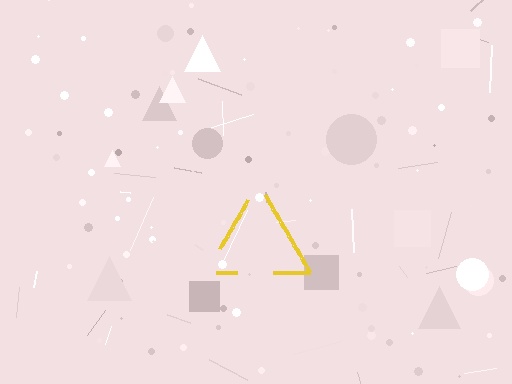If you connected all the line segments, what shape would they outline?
They would outline a triangle.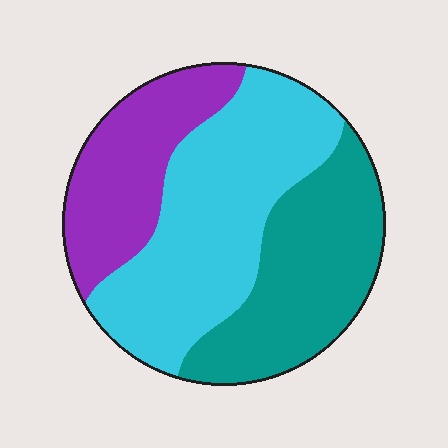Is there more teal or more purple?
Teal.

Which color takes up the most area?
Cyan, at roughly 45%.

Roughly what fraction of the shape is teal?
Teal covers around 30% of the shape.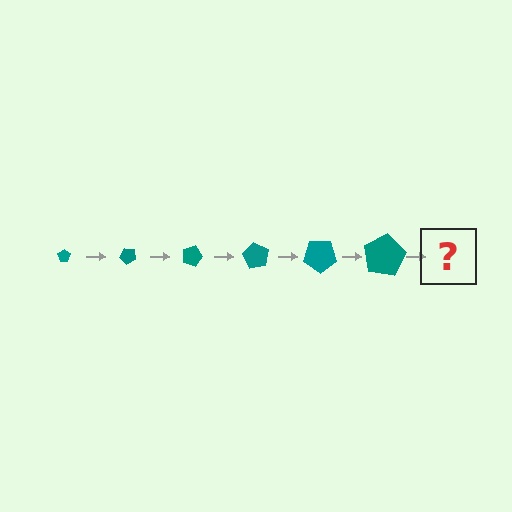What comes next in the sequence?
The next element should be a pentagon, larger than the previous one and rotated 270 degrees from the start.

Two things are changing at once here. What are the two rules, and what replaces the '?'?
The two rules are that the pentagon grows larger each step and it rotates 45 degrees each step. The '?' should be a pentagon, larger than the previous one and rotated 270 degrees from the start.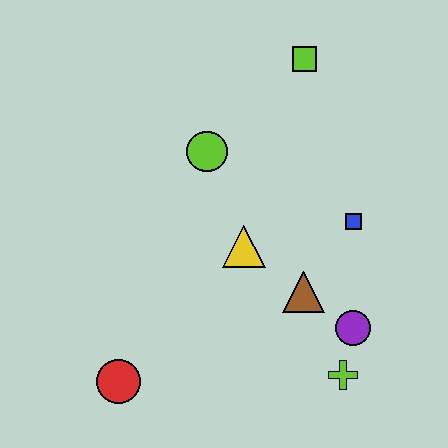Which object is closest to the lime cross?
The purple circle is closest to the lime cross.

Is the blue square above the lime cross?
Yes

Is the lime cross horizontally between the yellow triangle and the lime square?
No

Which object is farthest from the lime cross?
The lime square is farthest from the lime cross.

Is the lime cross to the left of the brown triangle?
No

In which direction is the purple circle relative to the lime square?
The purple circle is below the lime square.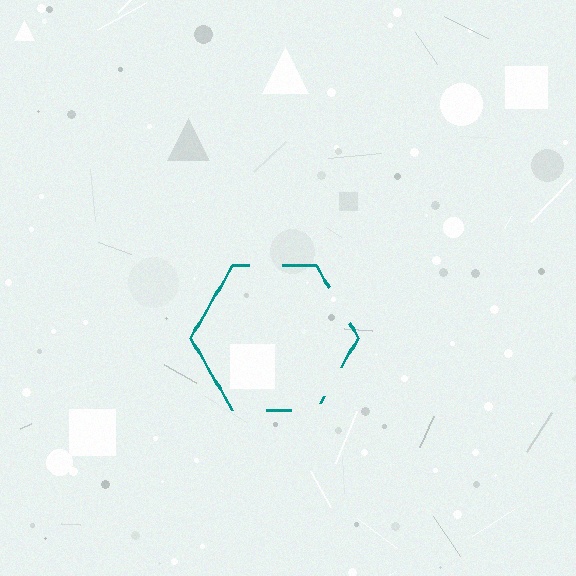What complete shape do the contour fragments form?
The contour fragments form a hexagon.